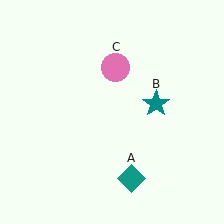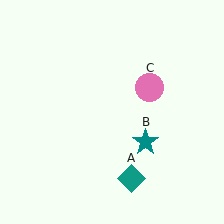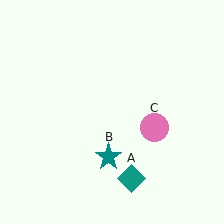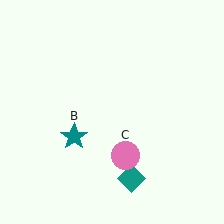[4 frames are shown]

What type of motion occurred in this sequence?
The teal star (object B), pink circle (object C) rotated clockwise around the center of the scene.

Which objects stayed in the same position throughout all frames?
Teal diamond (object A) remained stationary.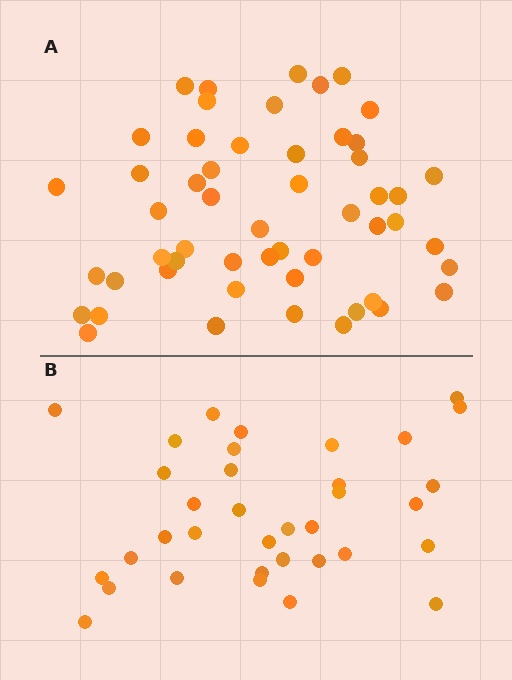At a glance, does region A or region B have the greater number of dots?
Region A (the top region) has more dots.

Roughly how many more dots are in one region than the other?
Region A has approximately 20 more dots than region B.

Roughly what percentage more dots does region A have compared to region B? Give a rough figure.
About 50% more.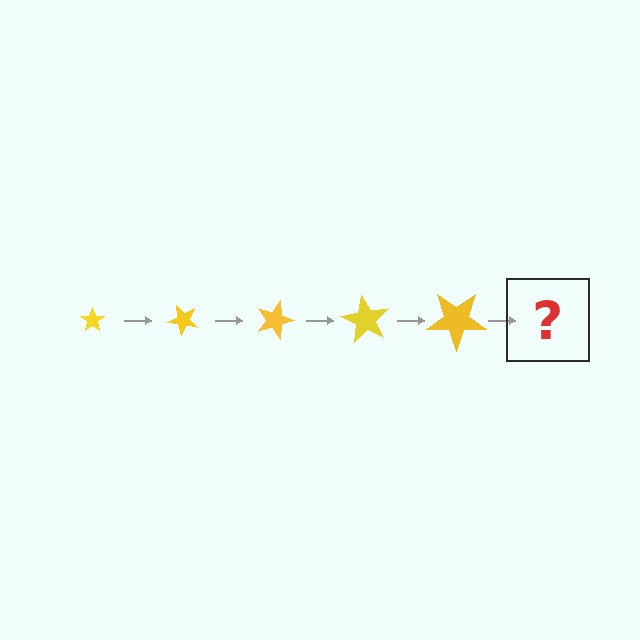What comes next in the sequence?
The next element should be a star, larger than the previous one and rotated 225 degrees from the start.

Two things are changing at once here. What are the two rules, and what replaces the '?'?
The two rules are that the star grows larger each step and it rotates 45 degrees each step. The '?' should be a star, larger than the previous one and rotated 225 degrees from the start.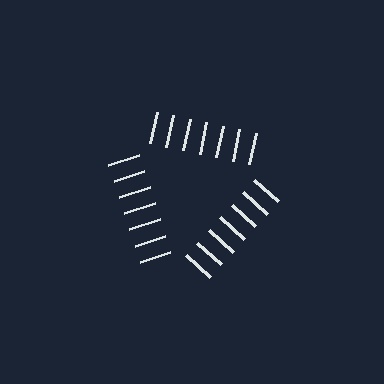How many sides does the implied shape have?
3 sides — the line-ends trace a triangle.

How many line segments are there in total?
21 — 7 along each of the 3 edges.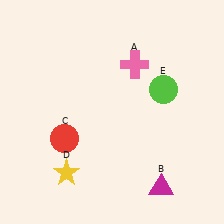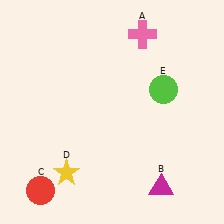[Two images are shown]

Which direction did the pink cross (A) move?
The pink cross (A) moved up.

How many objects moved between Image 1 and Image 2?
2 objects moved between the two images.